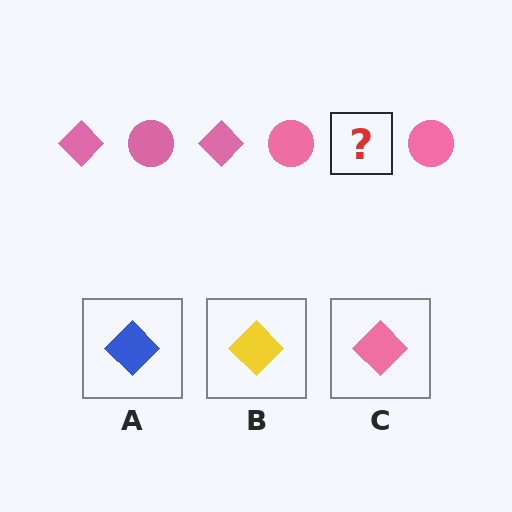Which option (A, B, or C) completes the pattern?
C.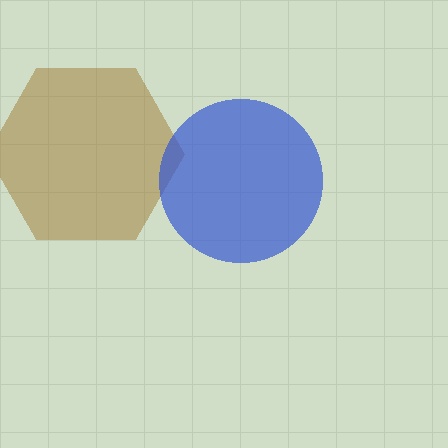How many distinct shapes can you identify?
There are 2 distinct shapes: a brown hexagon, a blue circle.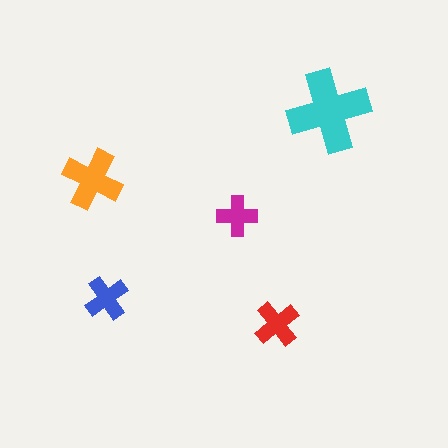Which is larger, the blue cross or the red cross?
The red one.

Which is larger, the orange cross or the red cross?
The orange one.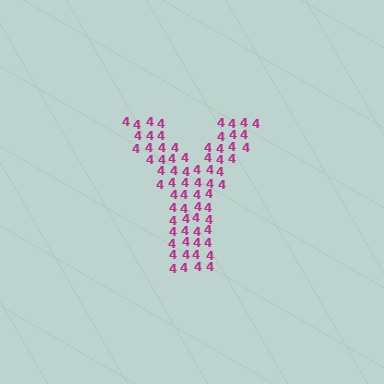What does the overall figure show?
The overall figure shows the letter Y.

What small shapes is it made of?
It is made of small digit 4's.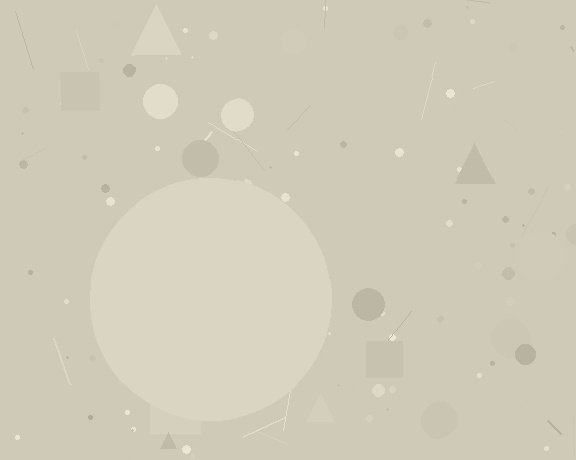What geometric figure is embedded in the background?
A circle is embedded in the background.